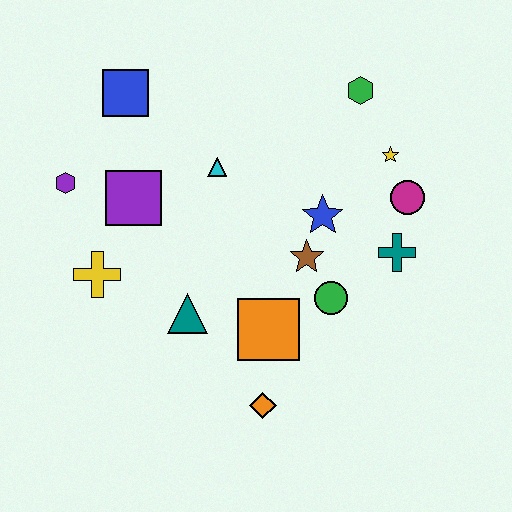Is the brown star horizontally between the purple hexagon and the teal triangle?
No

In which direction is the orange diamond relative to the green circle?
The orange diamond is below the green circle.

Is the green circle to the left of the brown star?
No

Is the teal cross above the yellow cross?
Yes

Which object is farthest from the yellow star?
The purple hexagon is farthest from the yellow star.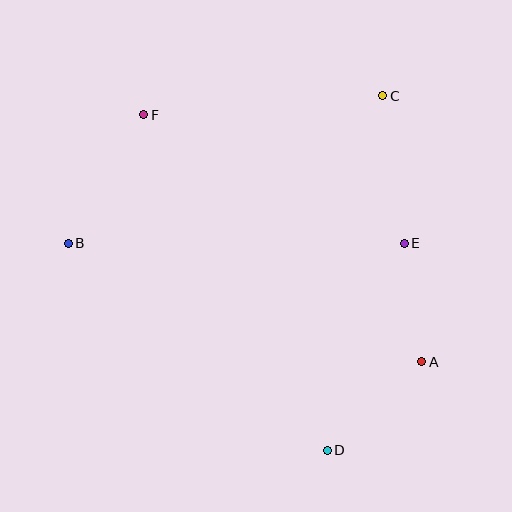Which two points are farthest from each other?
Points D and F are farthest from each other.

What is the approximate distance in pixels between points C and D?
The distance between C and D is approximately 359 pixels.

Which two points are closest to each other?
Points A and E are closest to each other.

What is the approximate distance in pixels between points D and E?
The distance between D and E is approximately 221 pixels.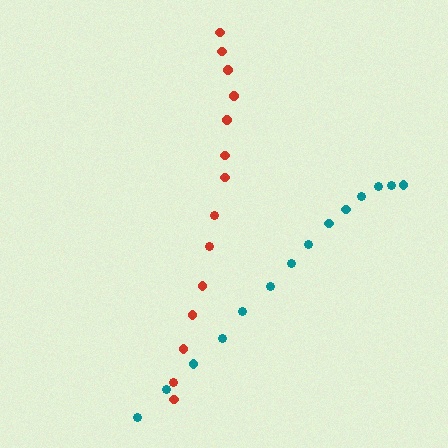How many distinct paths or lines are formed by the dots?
There are 2 distinct paths.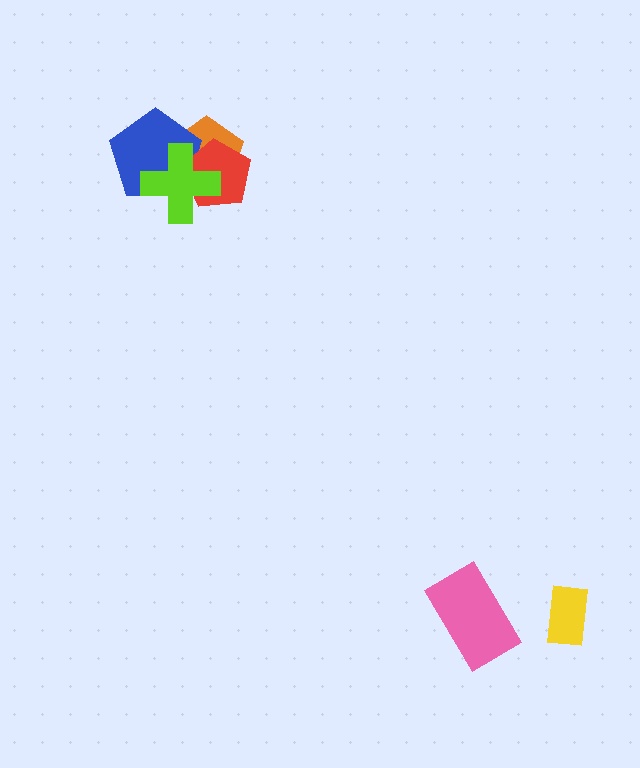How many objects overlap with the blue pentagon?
3 objects overlap with the blue pentagon.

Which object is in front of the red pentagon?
The lime cross is in front of the red pentagon.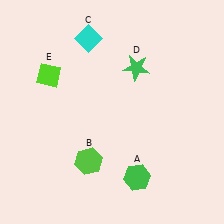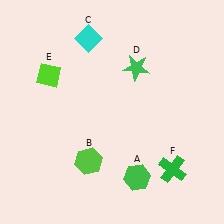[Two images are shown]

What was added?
A green cross (F) was added in Image 2.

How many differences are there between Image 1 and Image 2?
There is 1 difference between the two images.